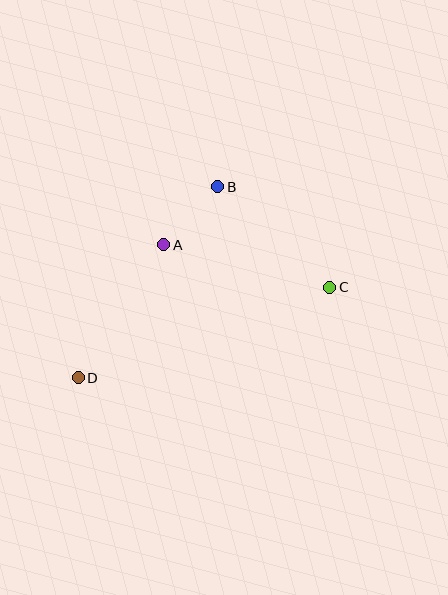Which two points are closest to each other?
Points A and B are closest to each other.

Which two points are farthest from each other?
Points C and D are farthest from each other.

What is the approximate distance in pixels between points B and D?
The distance between B and D is approximately 237 pixels.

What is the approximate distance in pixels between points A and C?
The distance between A and C is approximately 171 pixels.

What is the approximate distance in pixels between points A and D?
The distance between A and D is approximately 158 pixels.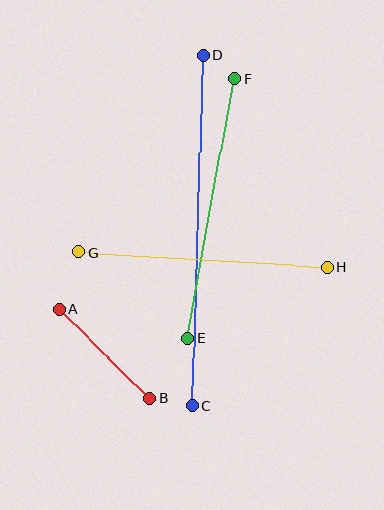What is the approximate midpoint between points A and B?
The midpoint is at approximately (105, 354) pixels.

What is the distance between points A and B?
The distance is approximately 127 pixels.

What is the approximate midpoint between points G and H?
The midpoint is at approximately (203, 260) pixels.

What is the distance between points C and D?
The distance is approximately 351 pixels.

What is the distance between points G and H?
The distance is approximately 249 pixels.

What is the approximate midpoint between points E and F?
The midpoint is at approximately (211, 209) pixels.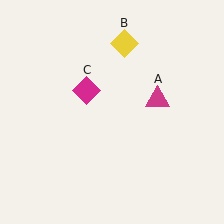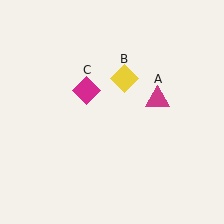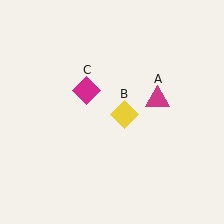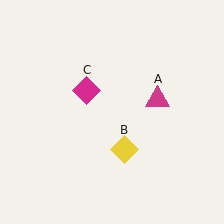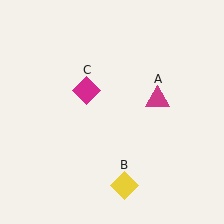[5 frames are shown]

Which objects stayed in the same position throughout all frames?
Magenta triangle (object A) and magenta diamond (object C) remained stationary.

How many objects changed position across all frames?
1 object changed position: yellow diamond (object B).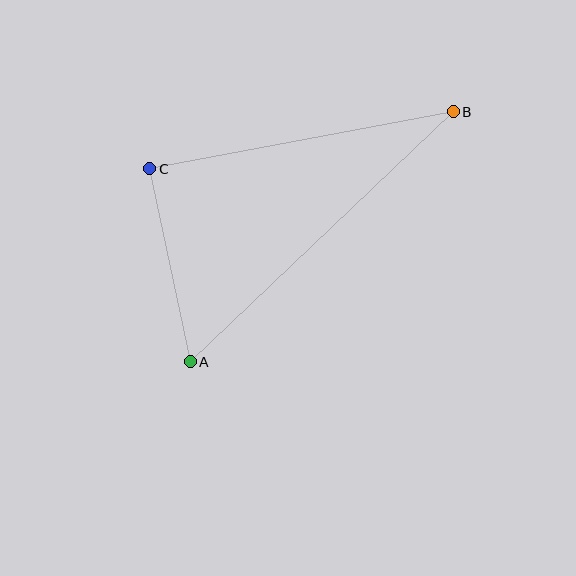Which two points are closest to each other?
Points A and C are closest to each other.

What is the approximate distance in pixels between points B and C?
The distance between B and C is approximately 309 pixels.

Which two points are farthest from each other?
Points A and B are farthest from each other.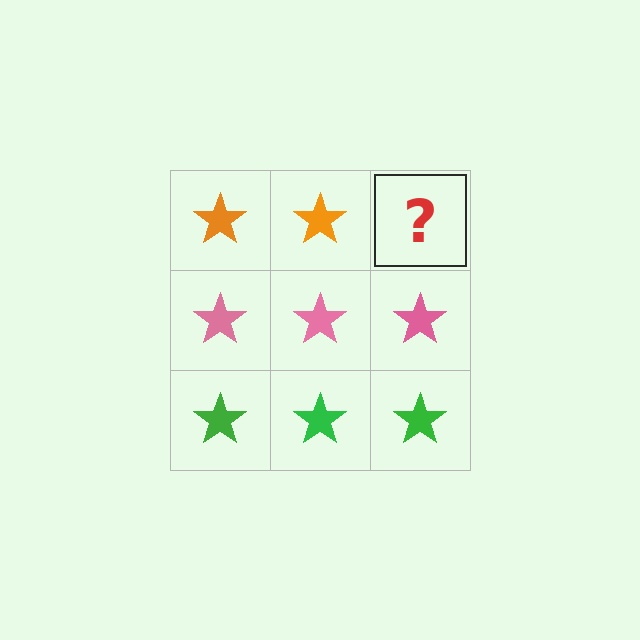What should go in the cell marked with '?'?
The missing cell should contain an orange star.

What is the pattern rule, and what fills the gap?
The rule is that each row has a consistent color. The gap should be filled with an orange star.